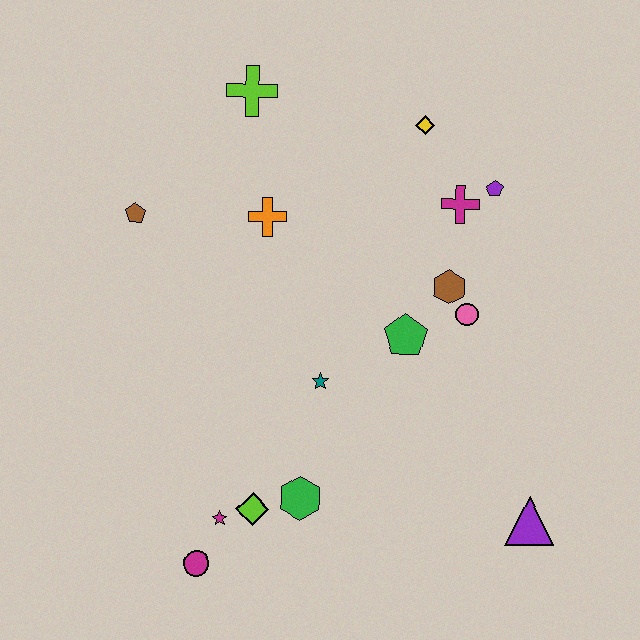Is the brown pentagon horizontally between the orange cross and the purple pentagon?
No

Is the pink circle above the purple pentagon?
No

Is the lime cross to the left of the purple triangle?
Yes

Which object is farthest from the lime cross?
The purple triangle is farthest from the lime cross.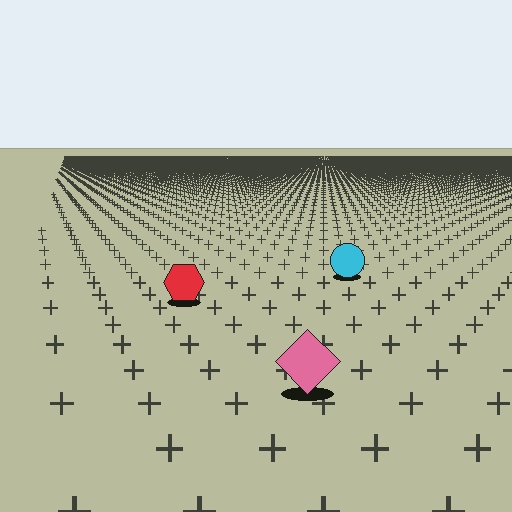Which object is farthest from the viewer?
The cyan circle is farthest from the viewer. It appears smaller and the ground texture around it is denser.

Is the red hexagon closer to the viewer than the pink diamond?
No. The pink diamond is closer — you can tell from the texture gradient: the ground texture is coarser near it.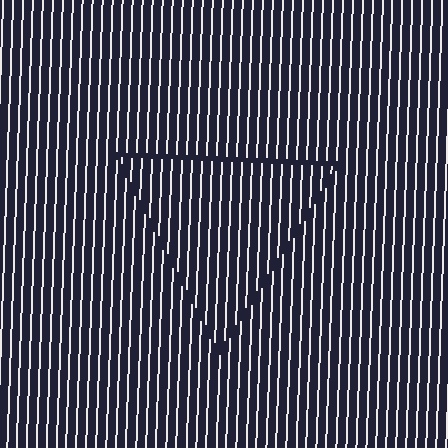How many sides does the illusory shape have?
3 sides — the line-ends trace a triangle.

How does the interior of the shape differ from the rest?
The interior of the shape contains the same grating, shifted by half a period — the contour is defined by the phase discontinuity where line-ends from the inner and outer gratings abut.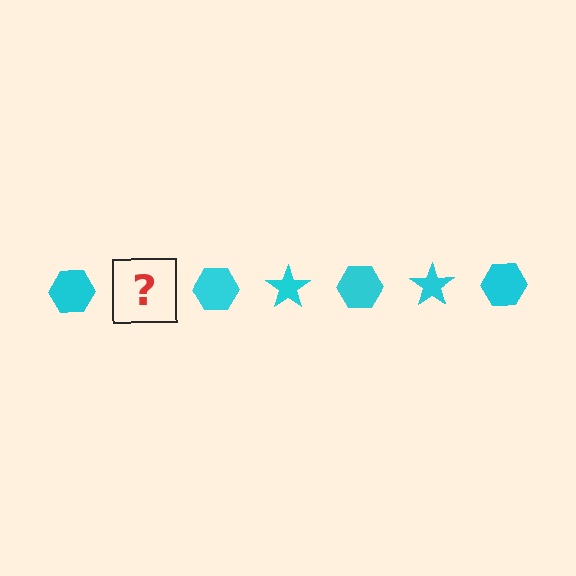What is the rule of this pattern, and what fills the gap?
The rule is that the pattern cycles through hexagon, star shapes in cyan. The gap should be filled with a cyan star.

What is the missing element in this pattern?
The missing element is a cyan star.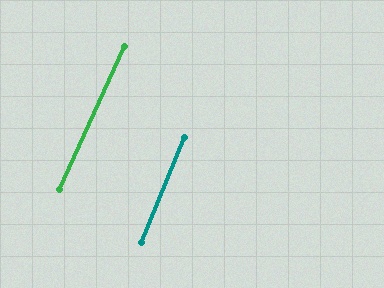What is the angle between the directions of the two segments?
Approximately 2 degrees.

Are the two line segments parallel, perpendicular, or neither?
Parallel — their directions differ by only 2.0°.